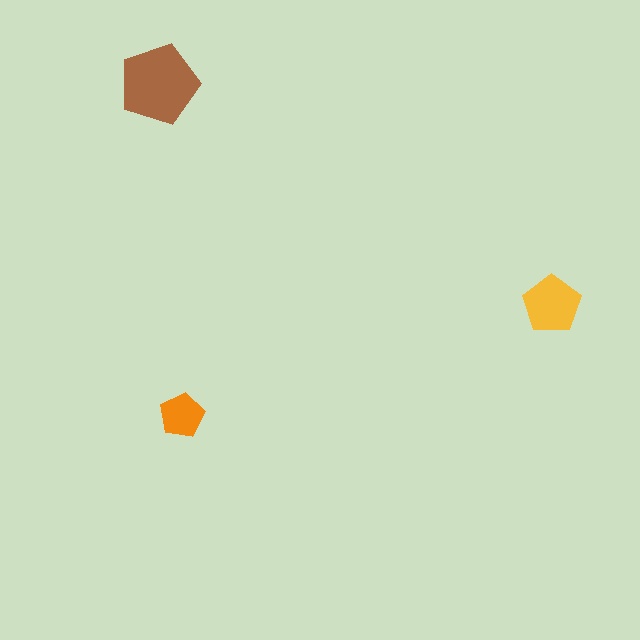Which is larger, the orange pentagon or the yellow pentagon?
The yellow one.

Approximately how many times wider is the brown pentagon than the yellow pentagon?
About 1.5 times wider.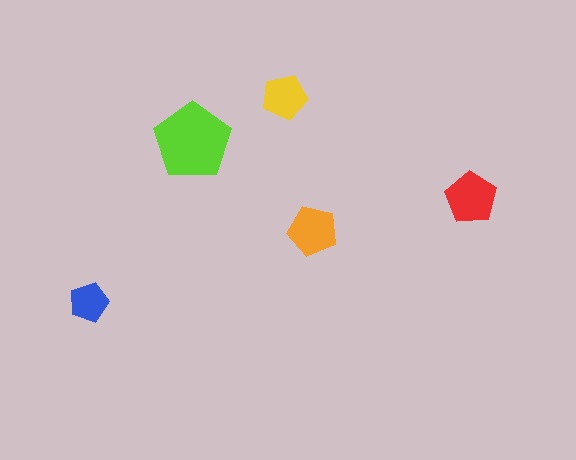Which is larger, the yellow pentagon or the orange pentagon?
The orange one.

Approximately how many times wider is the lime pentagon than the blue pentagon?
About 2 times wider.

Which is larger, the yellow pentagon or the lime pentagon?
The lime one.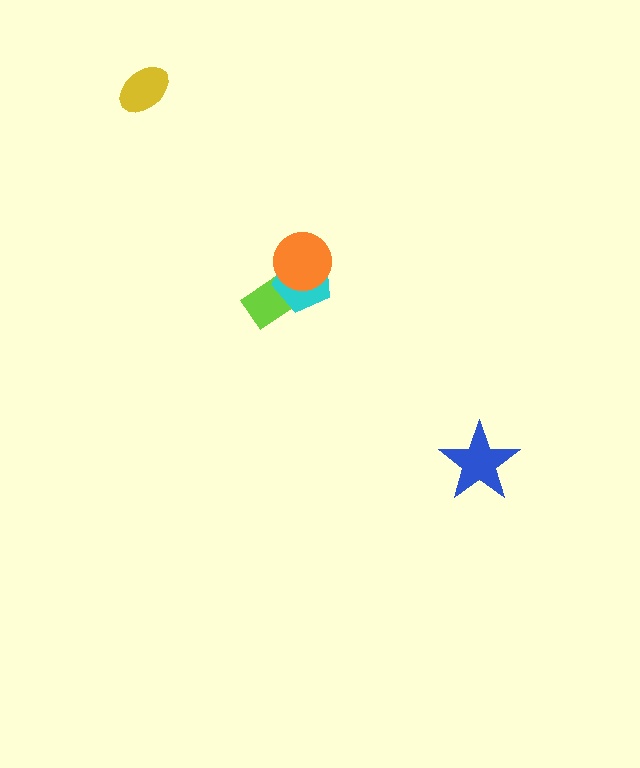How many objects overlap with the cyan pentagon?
2 objects overlap with the cyan pentagon.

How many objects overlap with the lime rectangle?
2 objects overlap with the lime rectangle.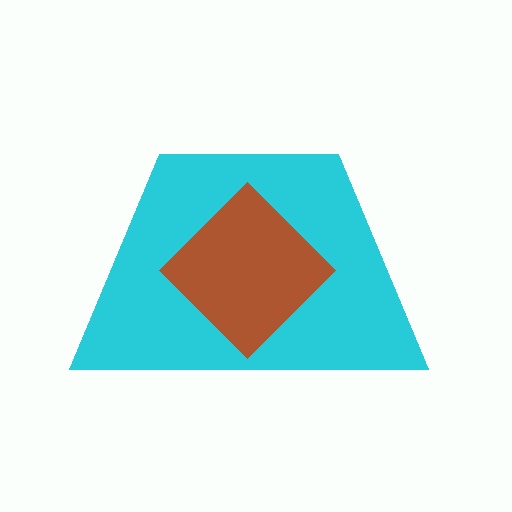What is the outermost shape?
The cyan trapezoid.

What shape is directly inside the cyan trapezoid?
The brown diamond.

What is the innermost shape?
The brown diamond.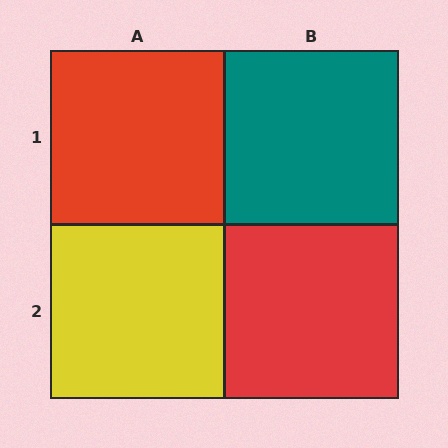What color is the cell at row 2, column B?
Red.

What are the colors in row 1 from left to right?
Red, teal.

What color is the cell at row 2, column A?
Yellow.